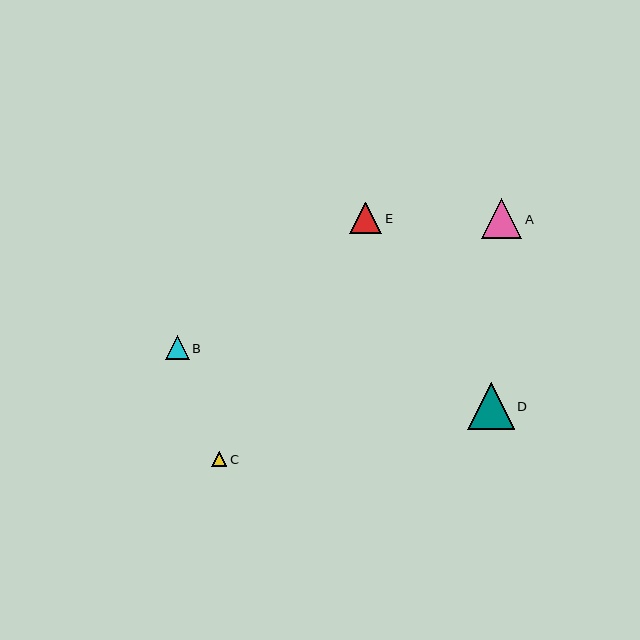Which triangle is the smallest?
Triangle C is the smallest with a size of approximately 15 pixels.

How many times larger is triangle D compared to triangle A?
Triangle D is approximately 1.1 times the size of triangle A.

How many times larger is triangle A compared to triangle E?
Triangle A is approximately 1.3 times the size of triangle E.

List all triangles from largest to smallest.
From largest to smallest: D, A, E, B, C.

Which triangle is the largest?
Triangle D is the largest with a size of approximately 47 pixels.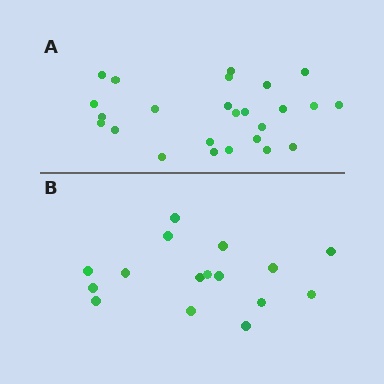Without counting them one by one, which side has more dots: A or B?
Region A (the top region) has more dots.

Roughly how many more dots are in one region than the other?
Region A has roughly 8 or so more dots than region B.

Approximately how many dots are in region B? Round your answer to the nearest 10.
About 20 dots. (The exact count is 16, which rounds to 20.)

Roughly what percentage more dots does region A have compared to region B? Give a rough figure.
About 55% more.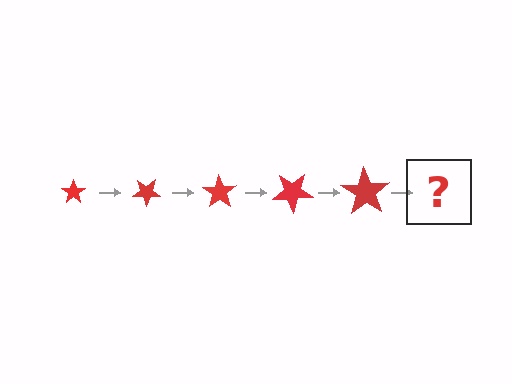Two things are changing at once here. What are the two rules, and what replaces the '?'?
The two rules are that the star grows larger each step and it rotates 35 degrees each step. The '?' should be a star, larger than the previous one and rotated 175 degrees from the start.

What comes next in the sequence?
The next element should be a star, larger than the previous one and rotated 175 degrees from the start.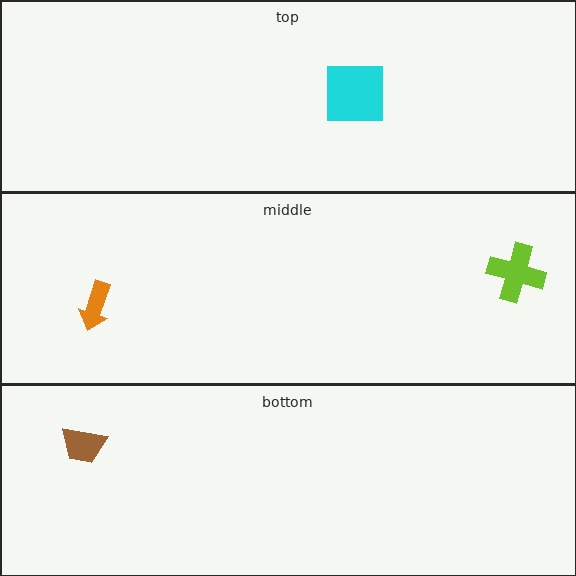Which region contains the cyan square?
The top region.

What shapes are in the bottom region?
The brown trapezoid.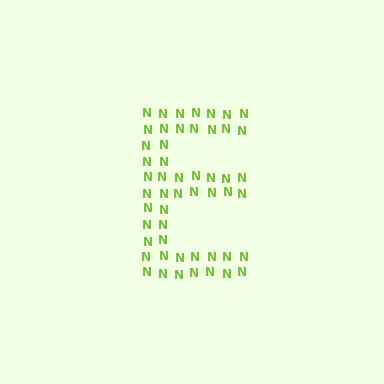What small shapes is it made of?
It is made of small letter N's.